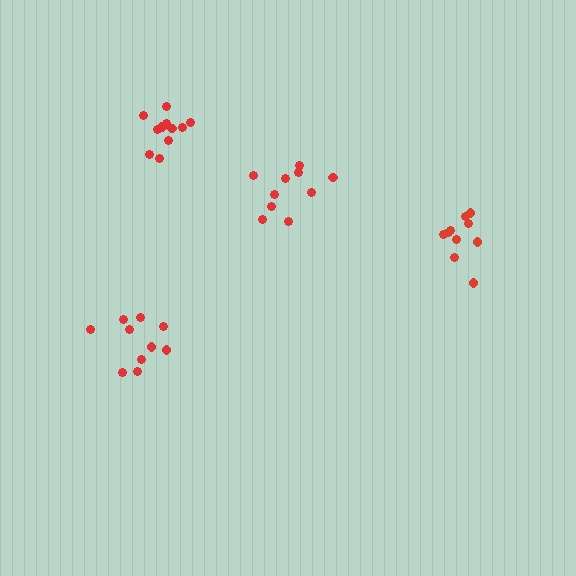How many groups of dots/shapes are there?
There are 4 groups.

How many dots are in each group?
Group 1: 11 dots, Group 2: 10 dots, Group 3: 10 dots, Group 4: 10 dots (41 total).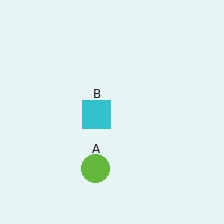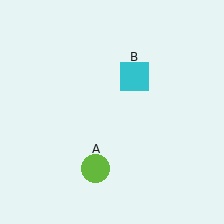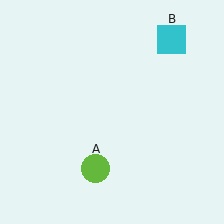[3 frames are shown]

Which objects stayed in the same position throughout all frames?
Lime circle (object A) remained stationary.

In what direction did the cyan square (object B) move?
The cyan square (object B) moved up and to the right.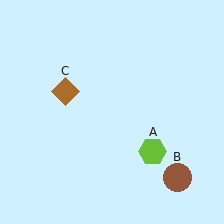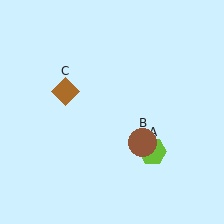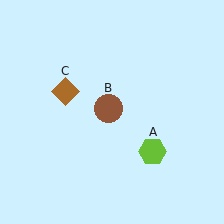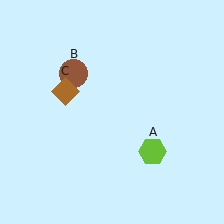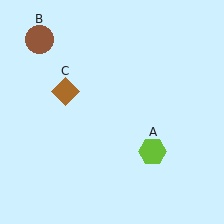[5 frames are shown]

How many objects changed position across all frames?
1 object changed position: brown circle (object B).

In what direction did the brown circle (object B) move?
The brown circle (object B) moved up and to the left.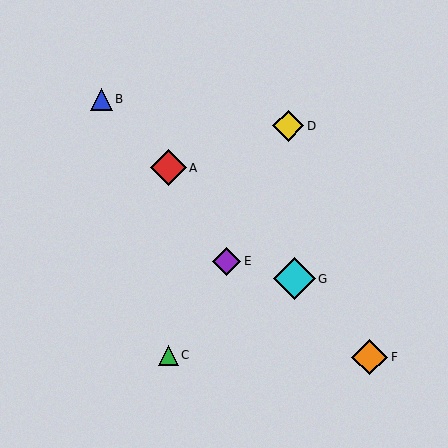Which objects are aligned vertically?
Objects A, C are aligned vertically.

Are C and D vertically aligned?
No, C is at x≈168 and D is at x≈288.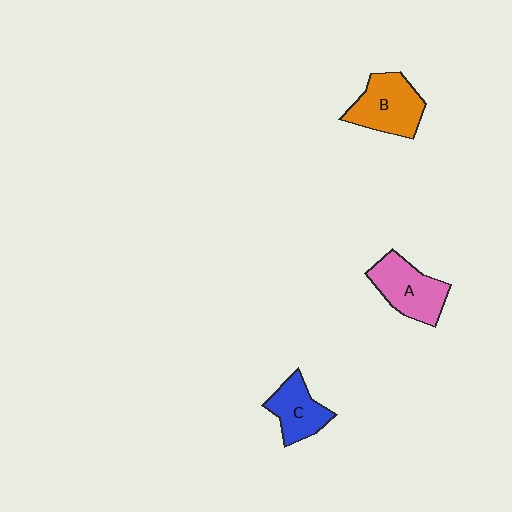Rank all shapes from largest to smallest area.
From largest to smallest: B (orange), A (pink), C (blue).